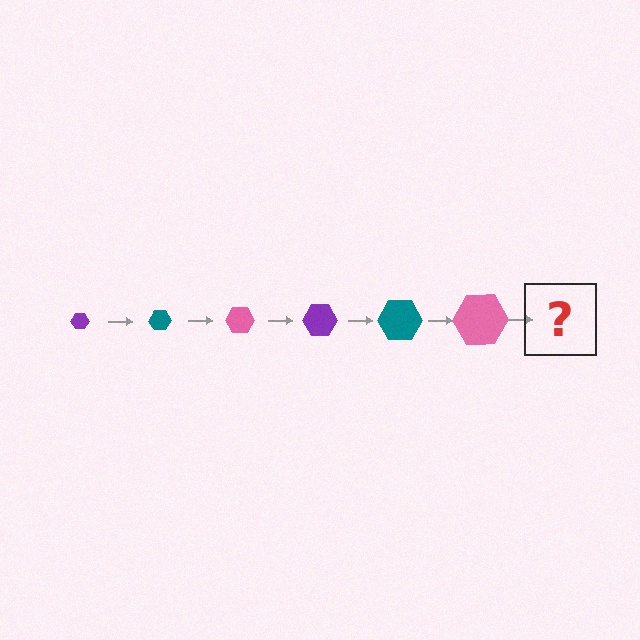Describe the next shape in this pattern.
It should be a purple hexagon, larger than the previous one.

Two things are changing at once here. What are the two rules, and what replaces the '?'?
The two rules are that the hexagon grows larger each step and the color cycles through purple, teal, and pink. The '?' should be a purple hexagon, larger than the previous one.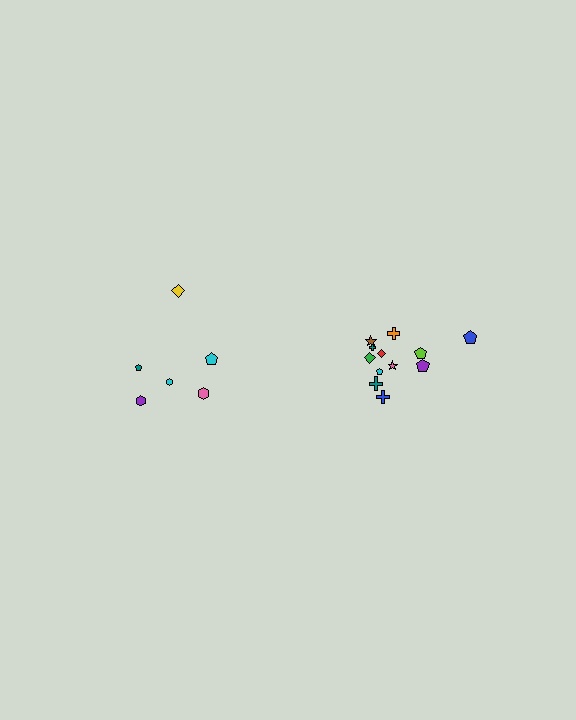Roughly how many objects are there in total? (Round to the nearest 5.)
Roughly 20 objects in total.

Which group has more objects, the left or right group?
The right group.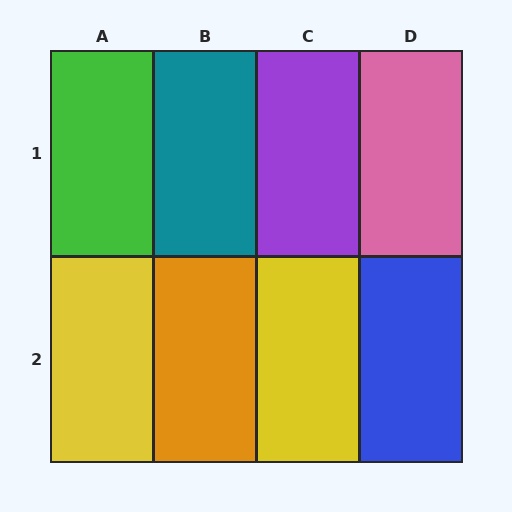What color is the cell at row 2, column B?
Orange.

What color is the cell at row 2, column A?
Yellow.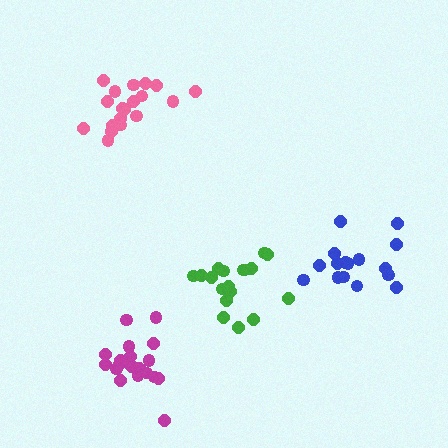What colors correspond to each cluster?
The clusters are colored: green, pink, blue, magenta.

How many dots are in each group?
Group 1: 18 dots, Group 2: 19 dots, Group 3: 16 dots, Group 4: 20 dots (73 total).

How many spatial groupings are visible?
There are 4 spatial groupings.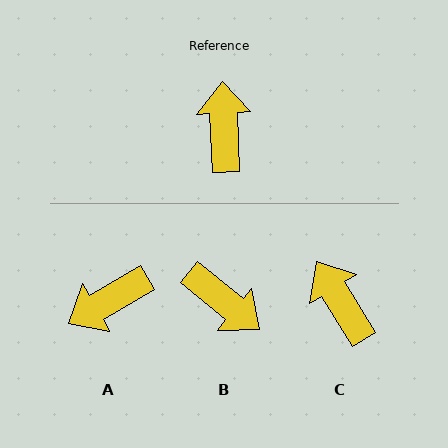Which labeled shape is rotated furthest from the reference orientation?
B, about 132 degrees away.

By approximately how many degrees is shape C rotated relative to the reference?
Approximately 29 degrees counter-clockwise.